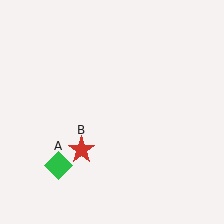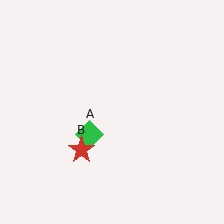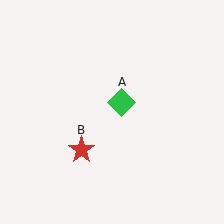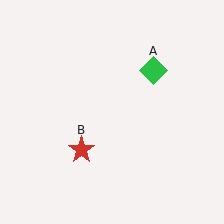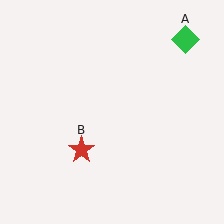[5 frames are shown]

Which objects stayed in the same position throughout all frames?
Red star (object B) remained stationary.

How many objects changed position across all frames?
1 object changed position: green diamond (object A).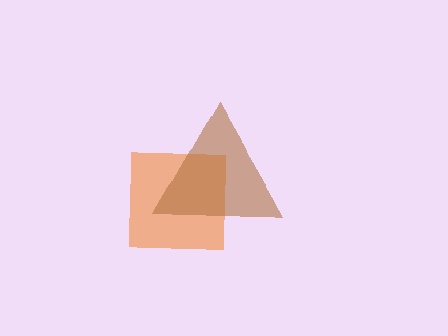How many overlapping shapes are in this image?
There are 2 overlapping shapes in the image.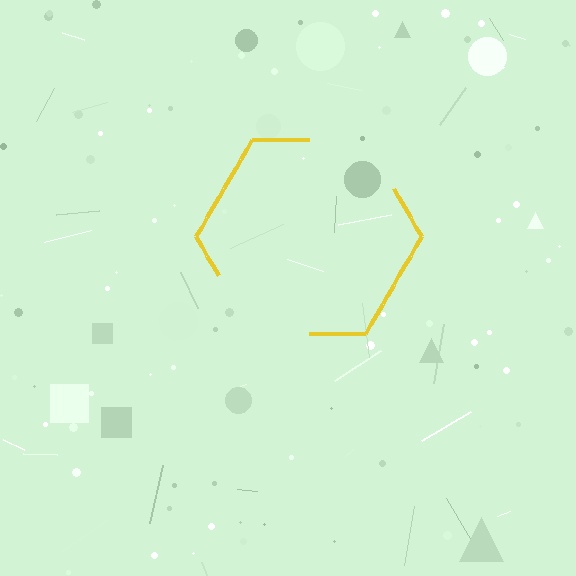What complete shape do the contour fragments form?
The contour fragments form a hexagon.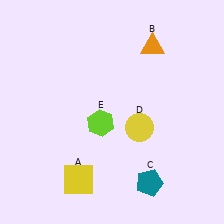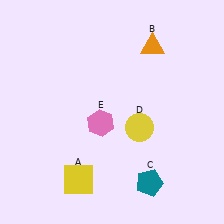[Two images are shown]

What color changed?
The hexagon (E) changed from lime in Image 1 to pink in Image 2.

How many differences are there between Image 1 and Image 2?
There is 1 difference between the two images.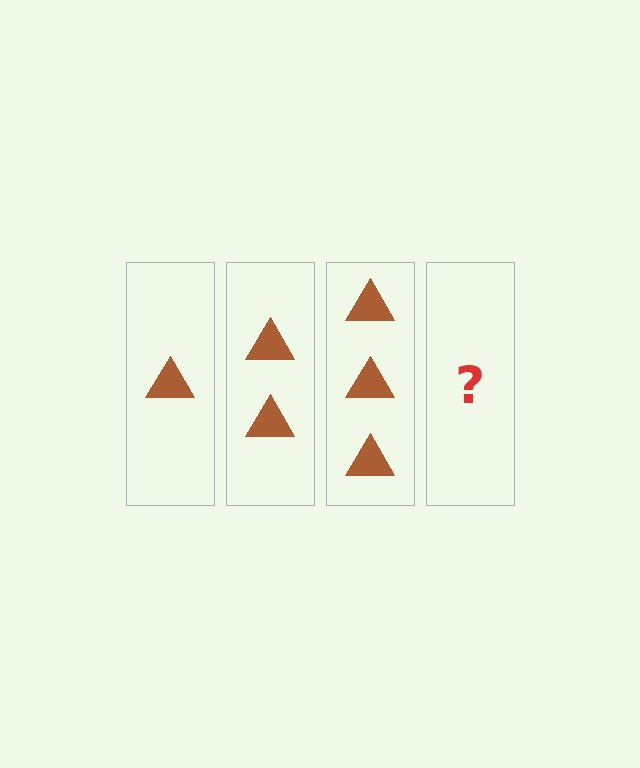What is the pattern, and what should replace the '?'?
The pattern is that each step adds one more triangle. The '?' should be 4 triangles.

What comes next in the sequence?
The next element should be 4 triangles.